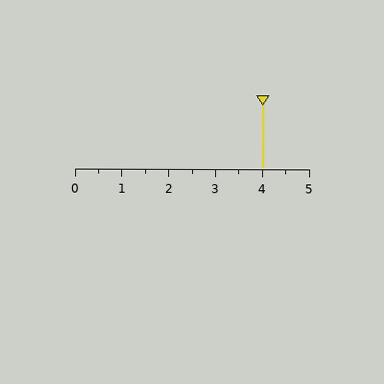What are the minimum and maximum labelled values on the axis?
The axis runs from 0 to 5.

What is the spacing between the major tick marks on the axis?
The major ticks are spaced 1 apart.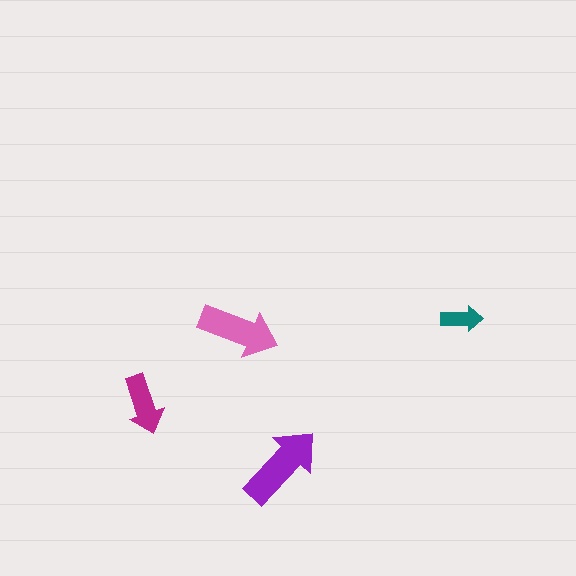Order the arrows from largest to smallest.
the purple one, the pink one, the magenta one, the teal one.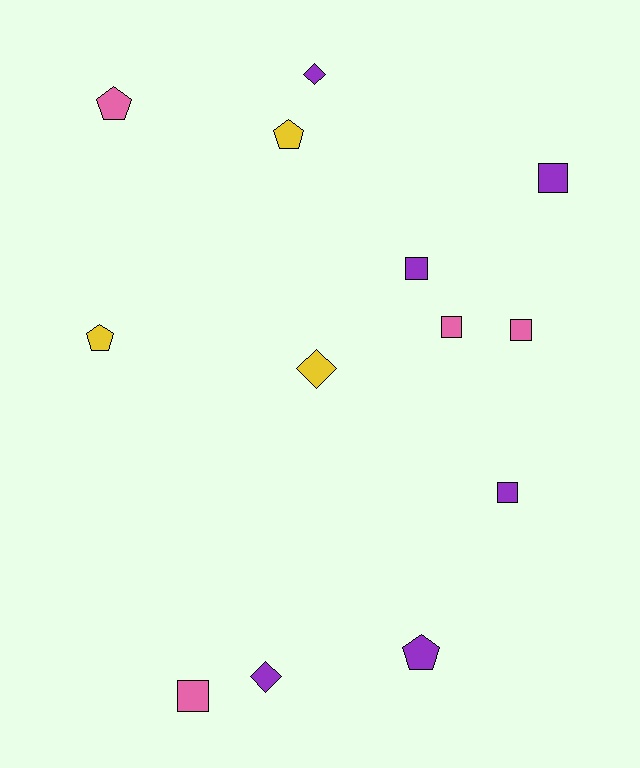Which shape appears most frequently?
Square, with 6 objects.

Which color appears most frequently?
Purple, with 6 objects.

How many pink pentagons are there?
There is 1 pink pentagon.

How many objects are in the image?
There are 13 objects.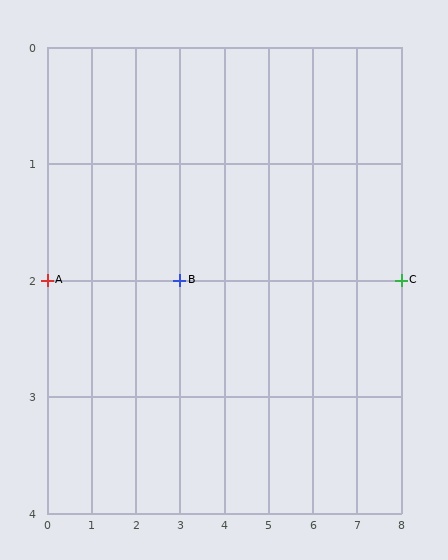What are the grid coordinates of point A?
Point A is at grid coordinates (0, 2).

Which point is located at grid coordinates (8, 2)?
Point C is at (8, 2).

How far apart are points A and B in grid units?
Points A and B are 3 columns apart.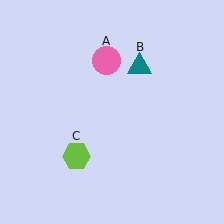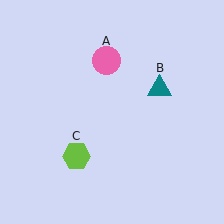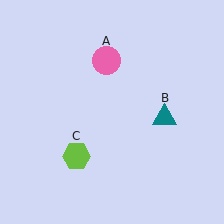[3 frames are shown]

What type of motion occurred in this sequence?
The teal triangle (object B) rotated clockwise around the center of the scene.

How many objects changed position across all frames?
1 object changed position: teal triangle (object B).